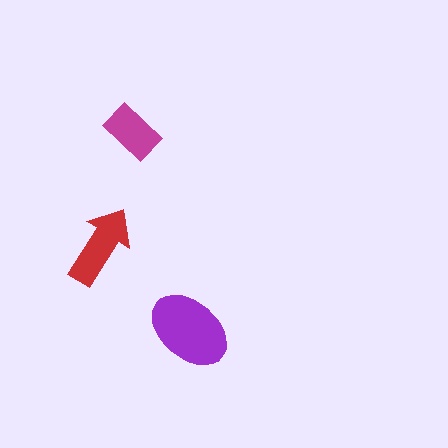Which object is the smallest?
The magenta rectangle.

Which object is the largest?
The purple ellipse.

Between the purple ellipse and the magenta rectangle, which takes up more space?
The purple ellipse.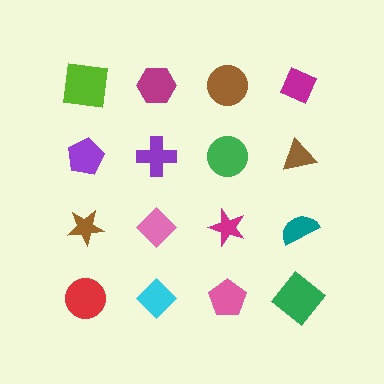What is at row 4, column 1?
A red circle.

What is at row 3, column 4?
A teal semicircle.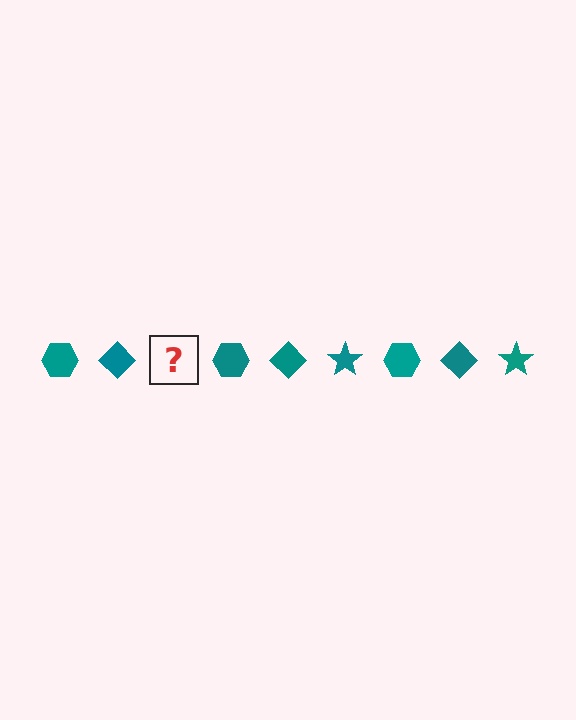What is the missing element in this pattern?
The missing element is a teal star.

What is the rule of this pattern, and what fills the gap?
The rule is that the pattern cycles through hexagon, diamond, star shapes in teal. The gap should be filled with a teal star.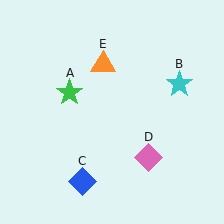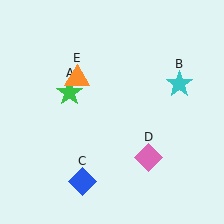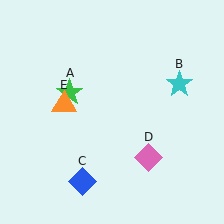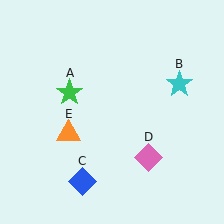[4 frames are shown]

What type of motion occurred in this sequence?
The orange triangle (object E) rotated counterclockwise around the center of the scene.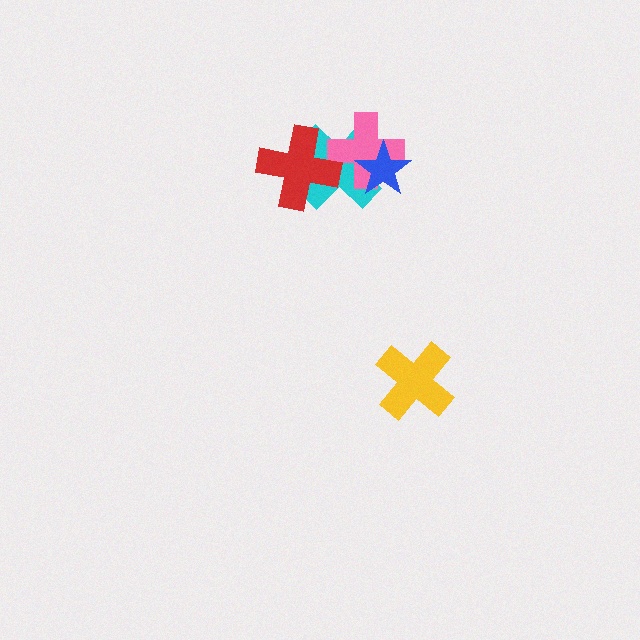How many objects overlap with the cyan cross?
3 objects overlap with the cyan cross.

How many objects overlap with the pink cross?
3 objects overlap with the pink cross.